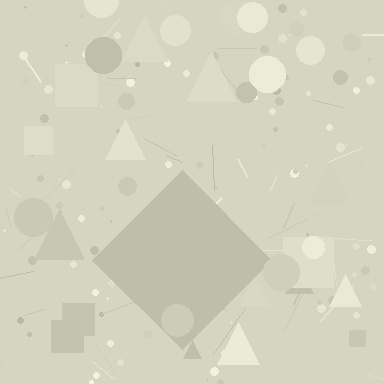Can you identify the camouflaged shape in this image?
The camouflaged shape is a diamond.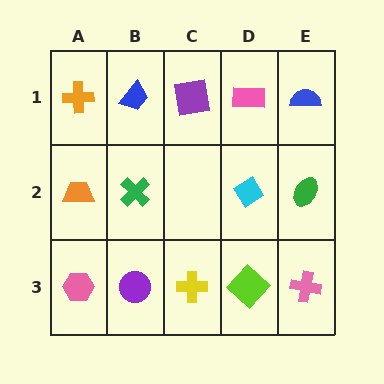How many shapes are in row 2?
4 shapes.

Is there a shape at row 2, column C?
No, that cell is empty.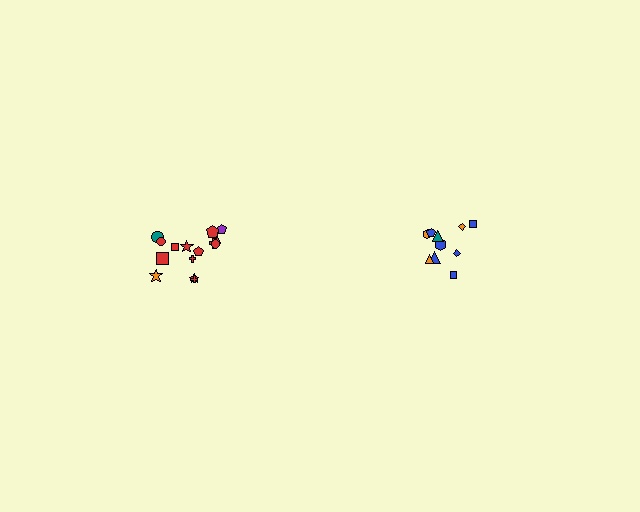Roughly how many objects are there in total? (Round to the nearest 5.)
Roughly 25 objects in total.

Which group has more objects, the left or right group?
The left group.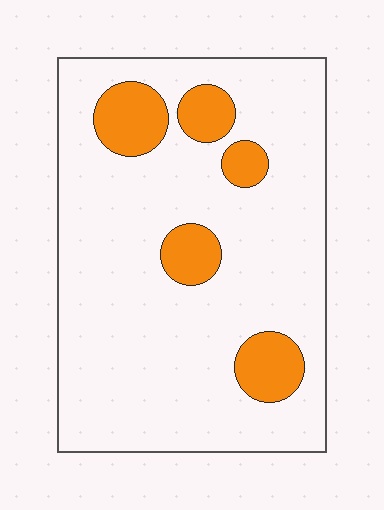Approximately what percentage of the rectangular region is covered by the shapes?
Approximately 15%.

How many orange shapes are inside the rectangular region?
5.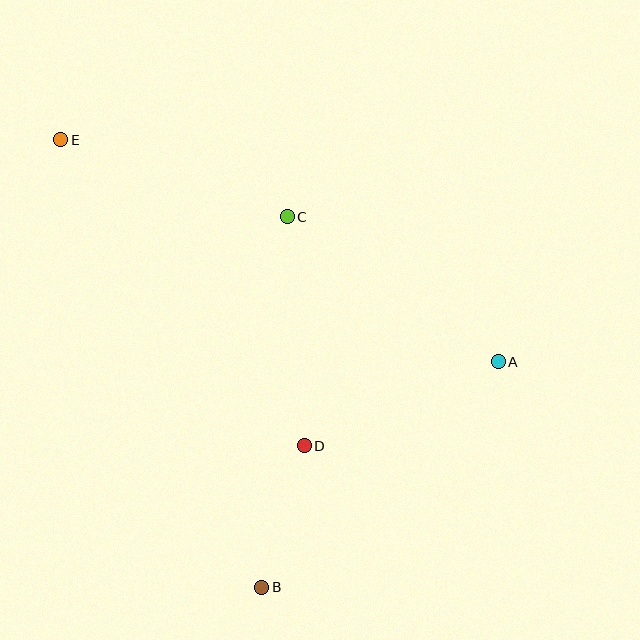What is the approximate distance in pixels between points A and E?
The distance between A and E is approximately 491 pixels.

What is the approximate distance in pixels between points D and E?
The distance between D and E is approximately 391 pixels.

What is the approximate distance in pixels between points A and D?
The distance between A and D is approximately 212 pixels.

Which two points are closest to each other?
Points B and D are closest to each other.